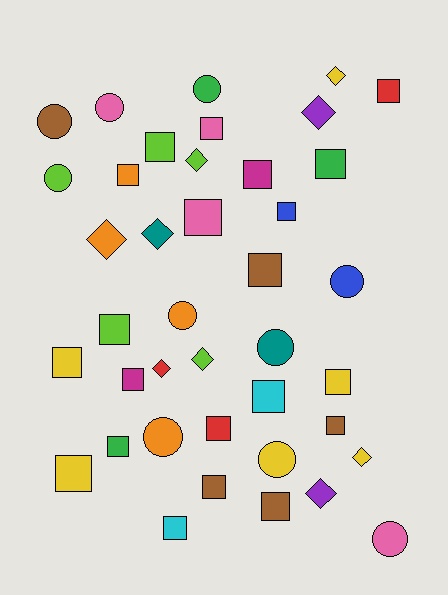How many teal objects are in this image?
There are 2 teal objects.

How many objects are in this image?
There are 40 objects.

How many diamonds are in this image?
There are 9 diamonds.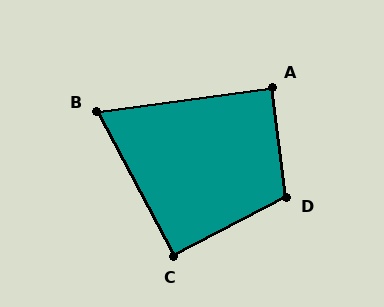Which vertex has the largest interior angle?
D, at approximately 110 degrees.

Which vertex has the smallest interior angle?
B, at approximately 70 degrees.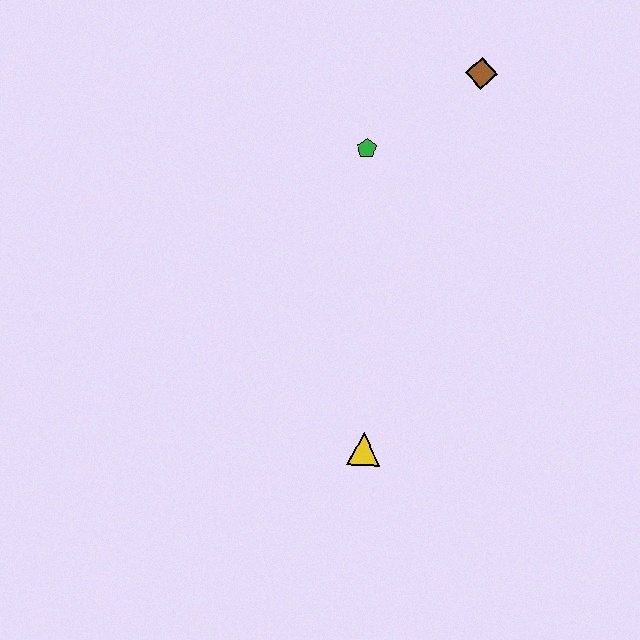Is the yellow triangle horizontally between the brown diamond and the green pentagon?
Yes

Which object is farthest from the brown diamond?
The yellow triangle is farthest from the brown diamond.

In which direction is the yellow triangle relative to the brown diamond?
The yellow triangle is below the brown diamond.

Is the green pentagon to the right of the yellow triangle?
No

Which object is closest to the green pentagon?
The brown diamond is closest to the green pentagon.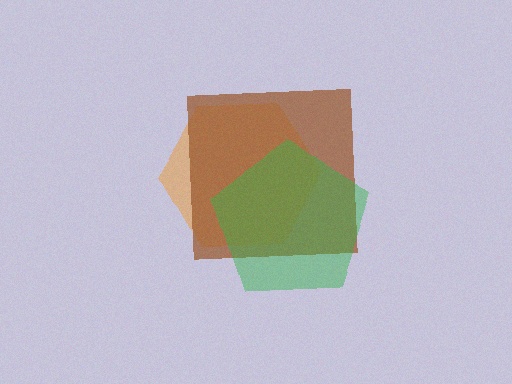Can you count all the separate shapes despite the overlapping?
Yes, there are 3 separate shapes.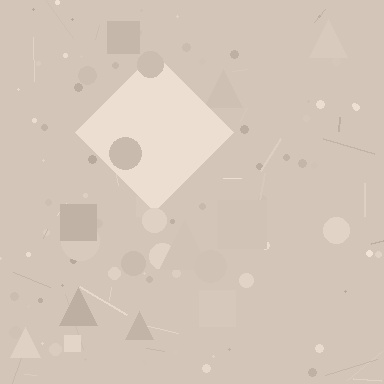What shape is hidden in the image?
A diamond is hidden in the image.